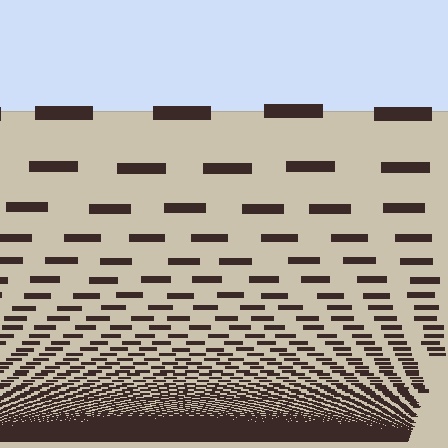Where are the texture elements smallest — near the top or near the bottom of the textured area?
Near the bottom.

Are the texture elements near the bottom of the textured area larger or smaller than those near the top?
Smaller. The gradient is inverted — elements near the bottom are smaller and denser.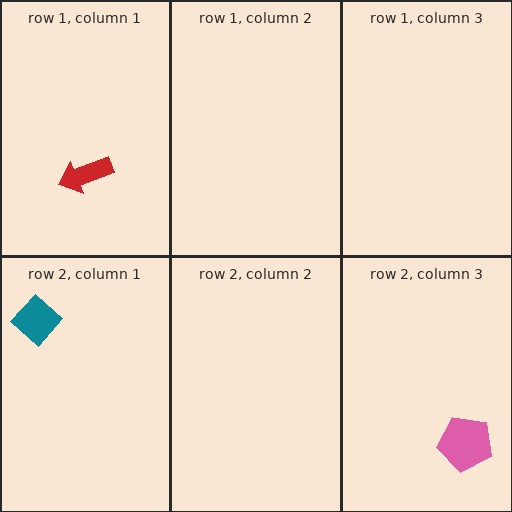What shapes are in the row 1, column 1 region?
The red arrow.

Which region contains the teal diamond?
The row 2, column 1 region.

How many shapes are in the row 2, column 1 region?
1.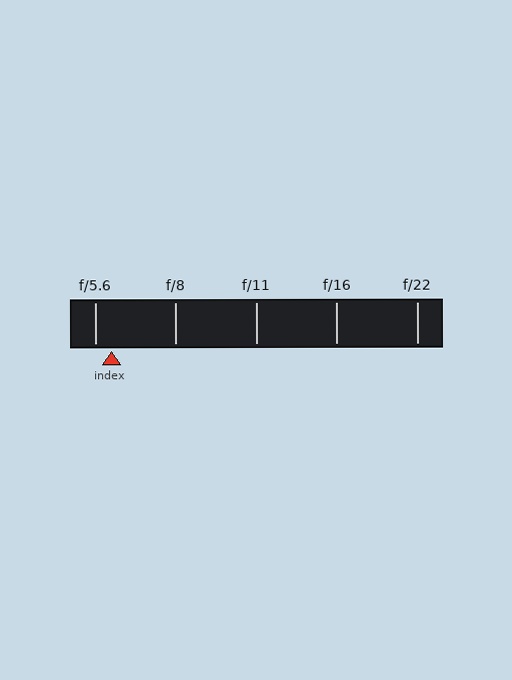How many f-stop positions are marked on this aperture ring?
There are 5 f-stop positions marked.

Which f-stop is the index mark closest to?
The index mark is closest to f/5.6.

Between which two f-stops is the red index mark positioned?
The index mark is between f/5.6 and f/8.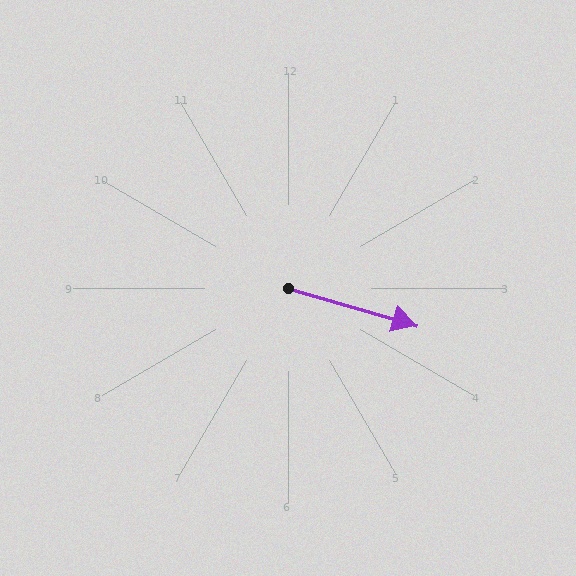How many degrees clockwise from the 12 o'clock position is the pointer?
Approximately 106 degrees.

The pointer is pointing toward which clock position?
Roughly 4 o'clock.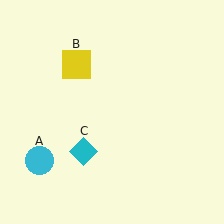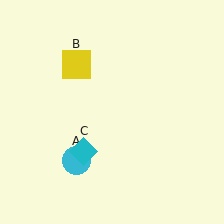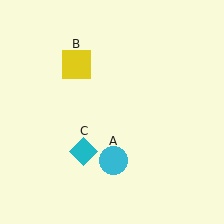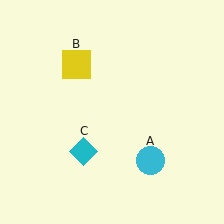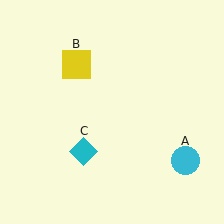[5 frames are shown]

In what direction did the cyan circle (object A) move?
The cyan circle (object A) moved right.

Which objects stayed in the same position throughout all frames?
Yellow square (object B) and cyan diamond (object C) remained stationary.